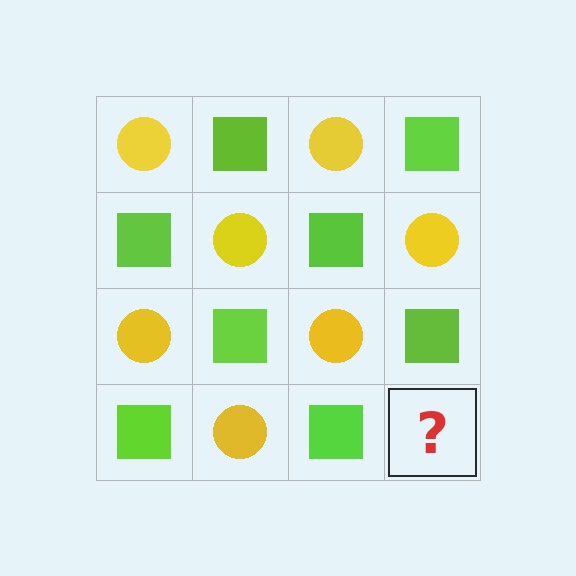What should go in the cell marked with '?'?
The missing cell should contain a yellow circle.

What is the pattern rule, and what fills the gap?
The rule is that it alternates yellow circle and lime square in a checkerboard pattern. The gap should be filled with a yellow circle.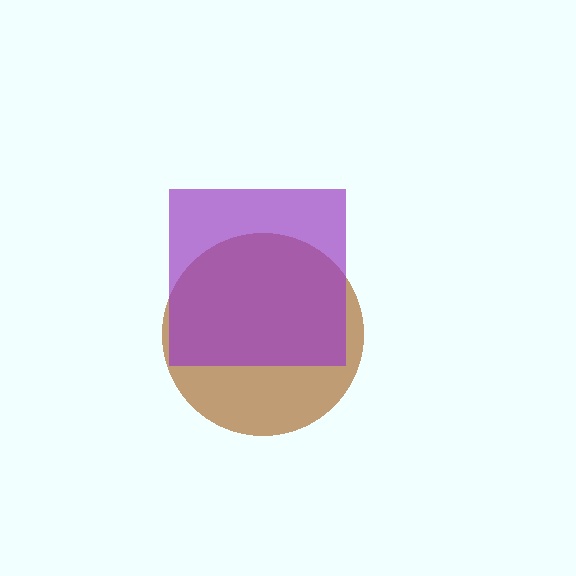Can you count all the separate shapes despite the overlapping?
Yes, there are 2 separate shapes.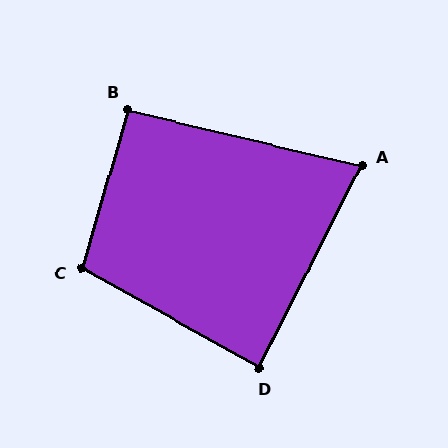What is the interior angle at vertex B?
Approximately 93 degrees (approximately right).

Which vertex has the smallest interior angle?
A, at approximately 77 degrees.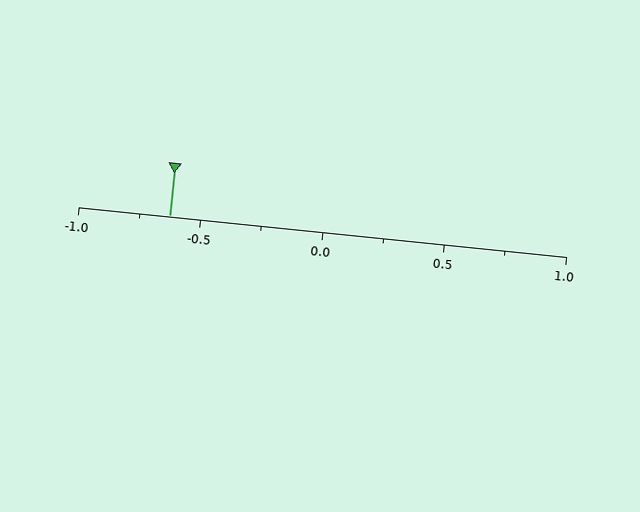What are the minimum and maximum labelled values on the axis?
The axis runs from -1.0 to 1.0.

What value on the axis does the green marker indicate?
The marker indicates approximately -0.62.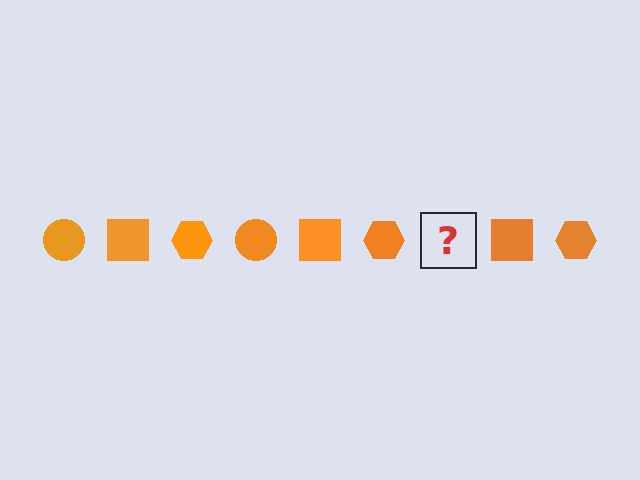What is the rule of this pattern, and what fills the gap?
The rule is that the pattern cycles through circle, square, hexagon shapes in orange. The gap should be filled with an orange circle.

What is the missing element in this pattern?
The missing element is an orange circle.